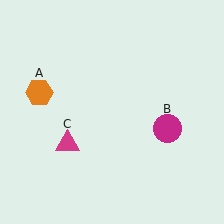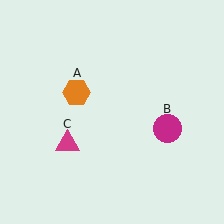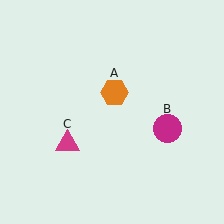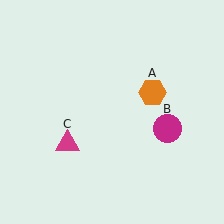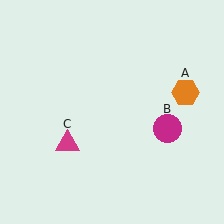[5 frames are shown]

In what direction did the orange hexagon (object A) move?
The orange hexagon (object A) moved right.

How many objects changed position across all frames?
1 object changed position: orange hexagon (object A).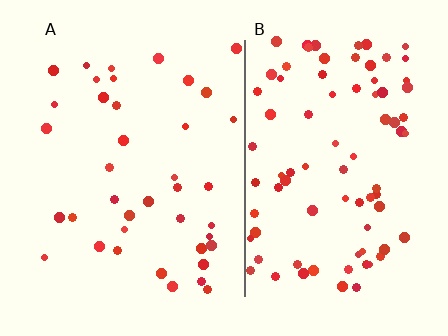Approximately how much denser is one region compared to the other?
Approximately 2.2× — region B over region A.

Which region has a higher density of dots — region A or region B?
B (the right).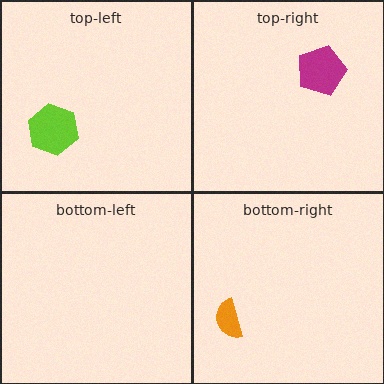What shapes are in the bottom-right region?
The orange semicircle.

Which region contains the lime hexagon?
The top-left region.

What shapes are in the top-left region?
The lime hexagon.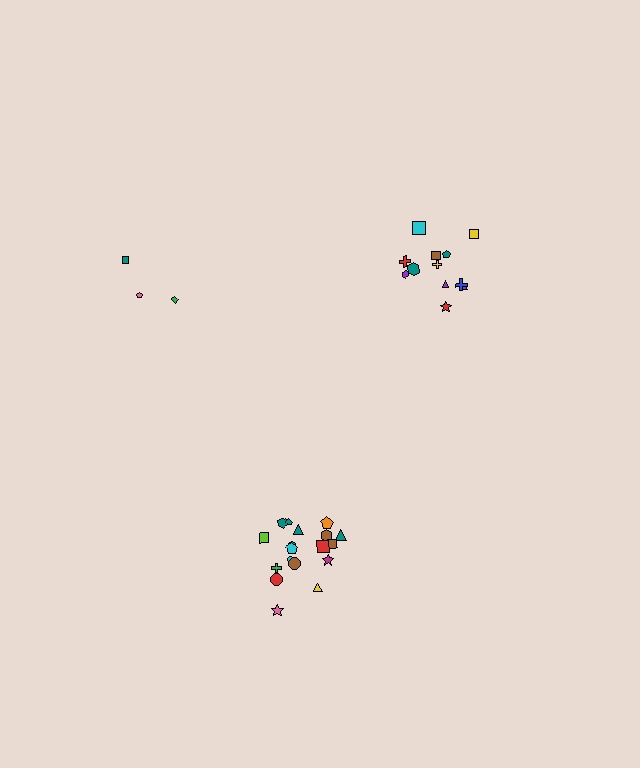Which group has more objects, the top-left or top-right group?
The top-right group.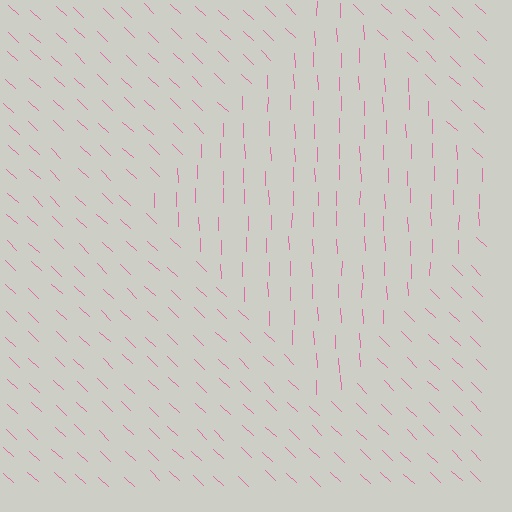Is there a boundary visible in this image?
Yes, there is a texture boundary formed by a change in line orientation.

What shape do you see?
I see a diamond.